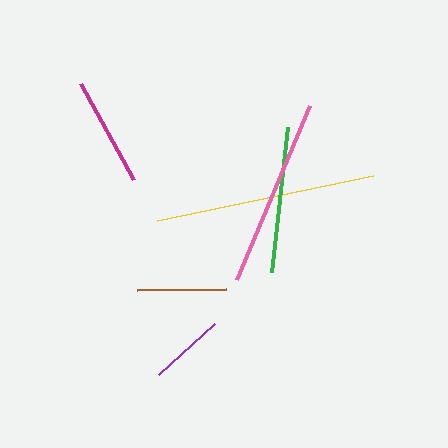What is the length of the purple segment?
The purple segment is approximately 76 pixels long.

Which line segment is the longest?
The yellow line is the longest at approximately 220 pixels.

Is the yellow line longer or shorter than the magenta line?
The yellow line is longer than the magenta line.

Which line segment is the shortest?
The purple line is the shortest at approximately 76 pixels.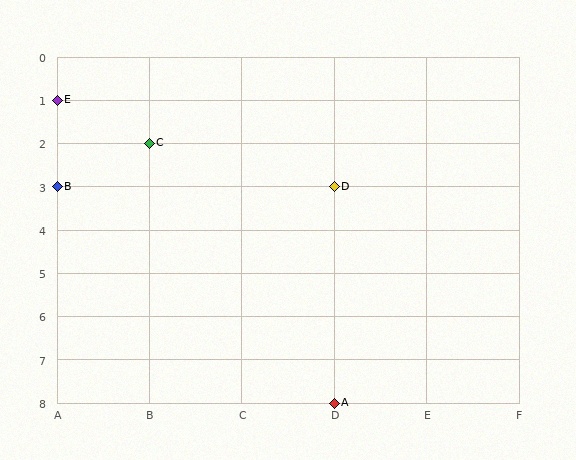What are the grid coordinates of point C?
Point C is at grid coordinates (B, 2).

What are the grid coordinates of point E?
Point E is at grid coordinates (A, 1).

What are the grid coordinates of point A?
Point A is at grid coordinates (D, 8).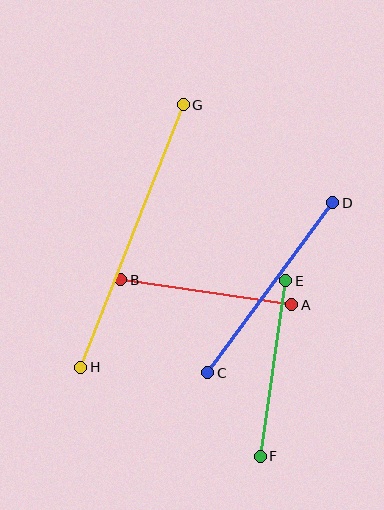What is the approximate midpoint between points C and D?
The midpoint is at approximately (270, 288) pixels.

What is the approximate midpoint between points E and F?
The midpoint is at approximately (273, 369) pixels.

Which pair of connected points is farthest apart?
Points G and H are farthest apart.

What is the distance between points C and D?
The distance is approximately 211 pixels.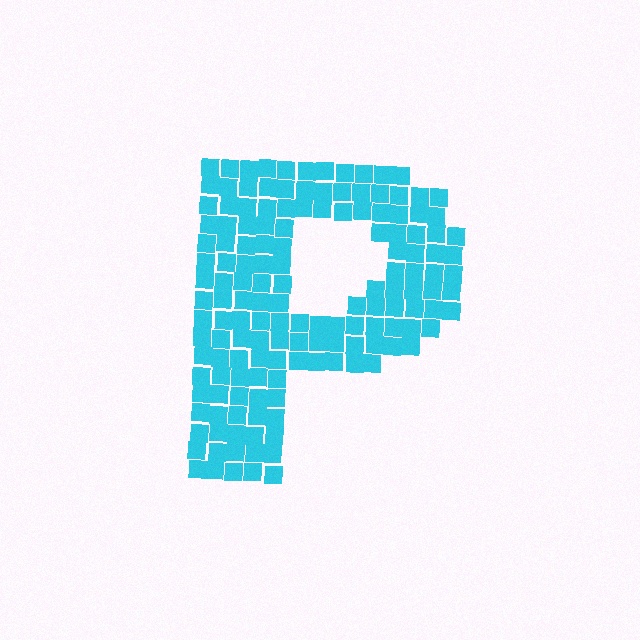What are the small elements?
The small elements are squares.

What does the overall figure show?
The overall figure shows the letter P.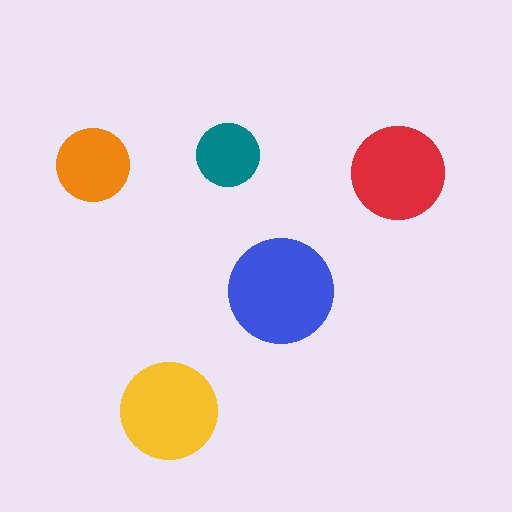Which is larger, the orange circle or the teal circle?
The orange one.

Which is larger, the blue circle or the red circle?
The blue one.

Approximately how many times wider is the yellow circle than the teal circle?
About 1.5 times wider.